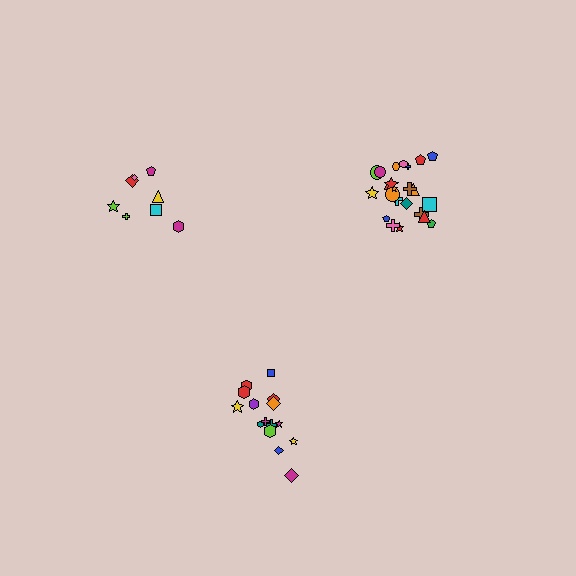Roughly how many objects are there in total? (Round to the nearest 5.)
Roughly 50 objects in total.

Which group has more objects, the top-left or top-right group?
The top-right group.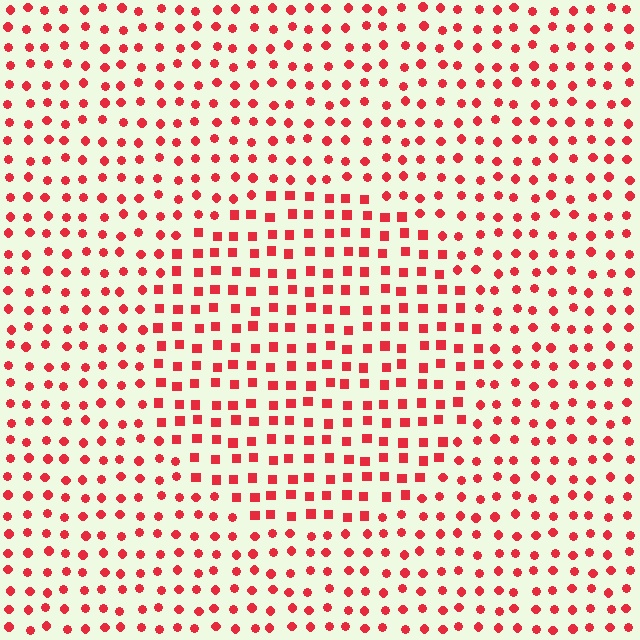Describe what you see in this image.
The image is filled with small red elements arranged in a uniform grid. A circle-shaped region contains squares, while the surrounding area contains circles. The boundary is defined purely by the change in element shape.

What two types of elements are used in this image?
The image uses squares inside the circle region and circles outside it.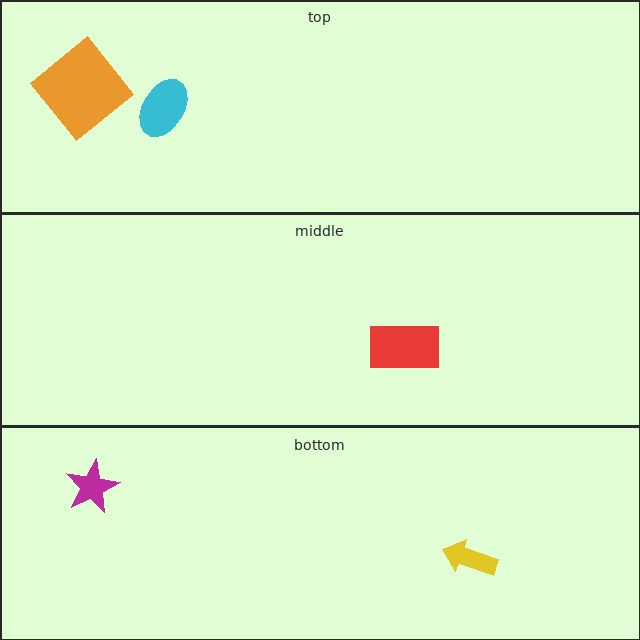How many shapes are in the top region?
2.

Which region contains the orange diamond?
The top region.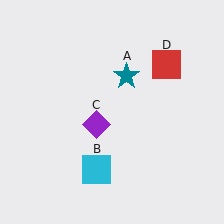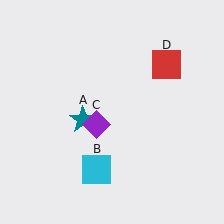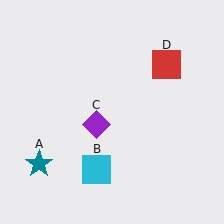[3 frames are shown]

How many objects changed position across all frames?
1 object changed position: teal star (object A).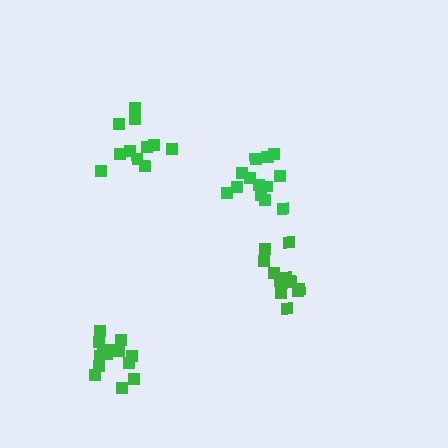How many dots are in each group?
Group 1: 14 dots, Group 2: 12 dots, Group 3: 15 dots, Group 4: 11 dots (52 total).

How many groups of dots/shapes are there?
There are 4 groups.